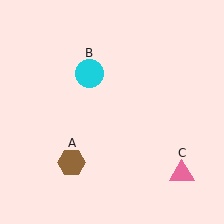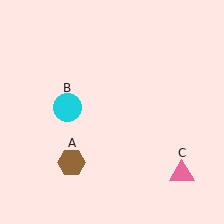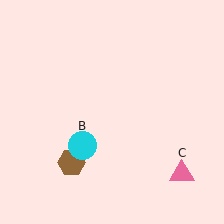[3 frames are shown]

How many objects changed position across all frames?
1 object changed position: cyan circle (object B).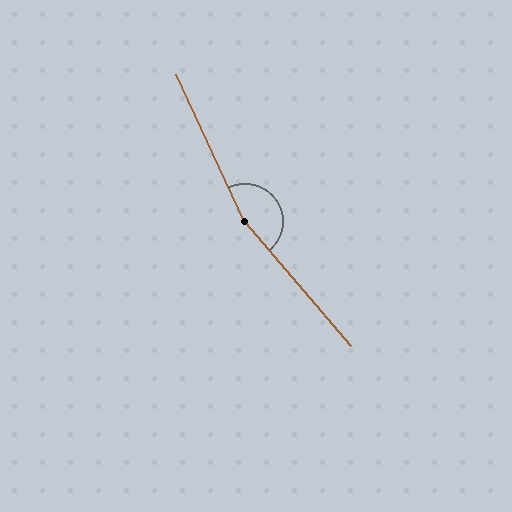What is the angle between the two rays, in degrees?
Approximately 165 degrees.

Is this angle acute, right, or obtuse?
It is obtuse.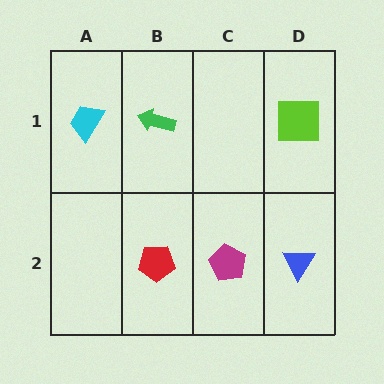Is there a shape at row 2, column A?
No, that cell is empty.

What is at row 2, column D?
A blue triangle.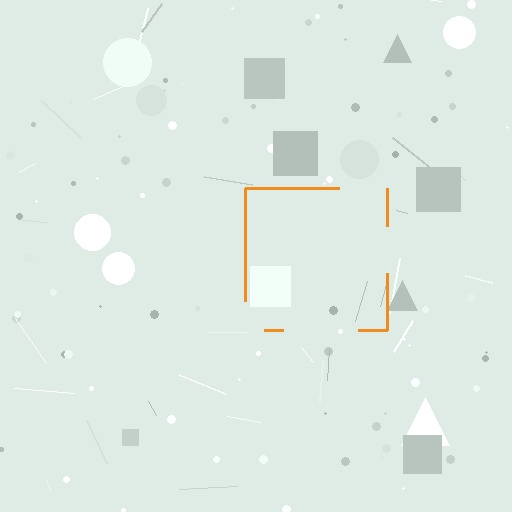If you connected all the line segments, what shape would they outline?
They would outline a square.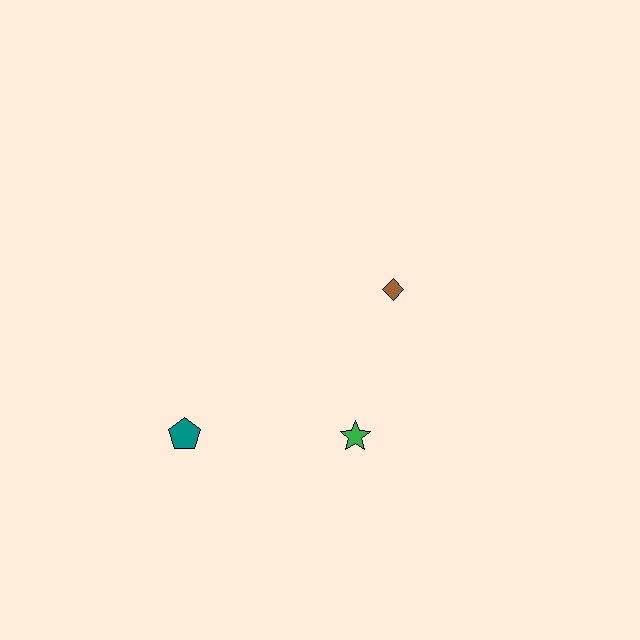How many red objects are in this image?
There are no red objects.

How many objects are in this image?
There are 3 objects.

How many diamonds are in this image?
There is 1 diamond.